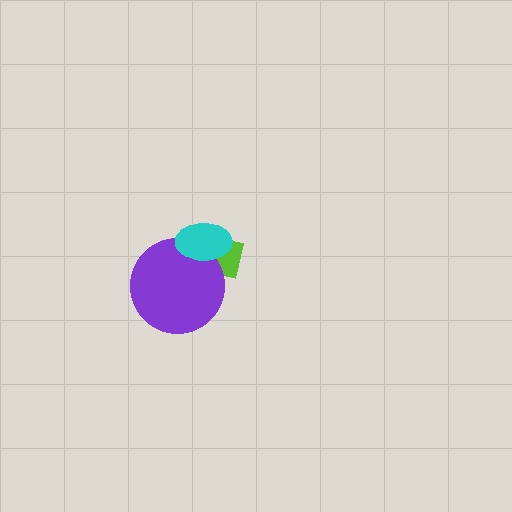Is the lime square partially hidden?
Yes, it is partially covered by another shape.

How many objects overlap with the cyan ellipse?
2 objects overlap with the cyan ellipse.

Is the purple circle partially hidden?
Yes, it is partially covered by another shape.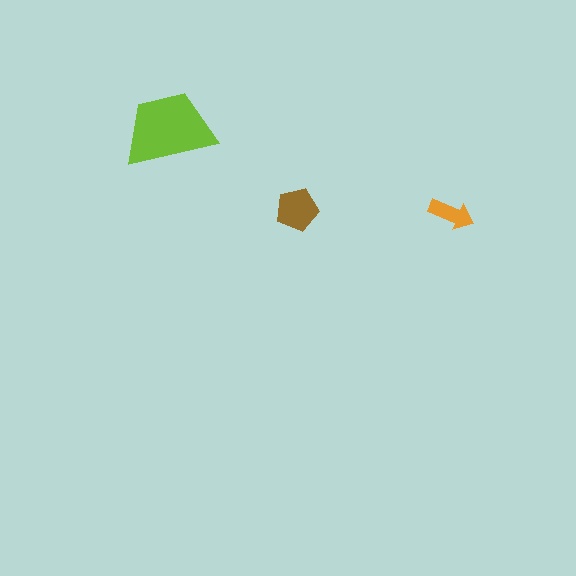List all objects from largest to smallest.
The lime trapezoid, the brown pentagon, the orange arrow.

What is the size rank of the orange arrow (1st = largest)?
3rd.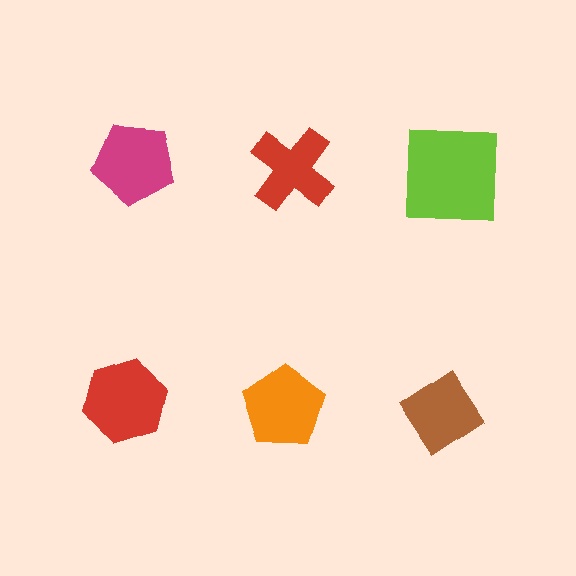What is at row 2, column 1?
A red hexagon.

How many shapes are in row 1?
3 shapes.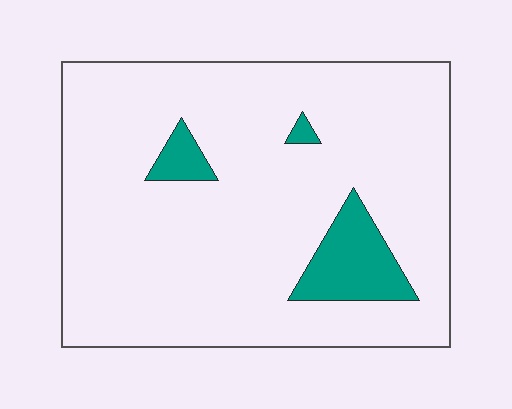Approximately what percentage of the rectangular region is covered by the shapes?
Approximately 10%.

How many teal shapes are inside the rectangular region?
3.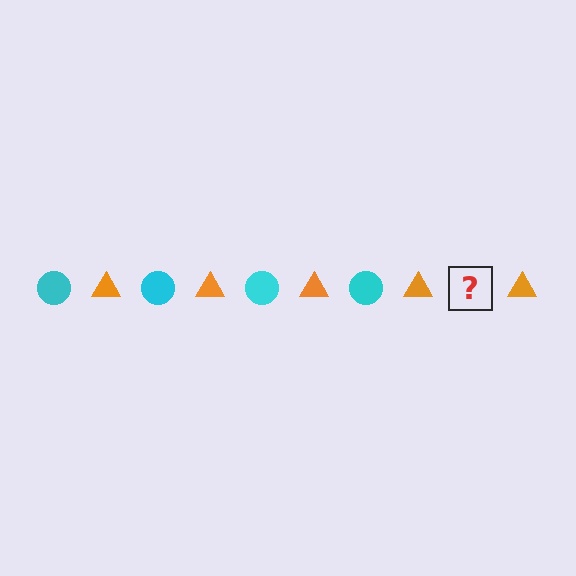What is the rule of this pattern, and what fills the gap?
The rule is that the pattern alternates between cyan circle and orange triangle. The gap should be filled with a cyan circle.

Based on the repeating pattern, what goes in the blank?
The blank should be a cyan circle.